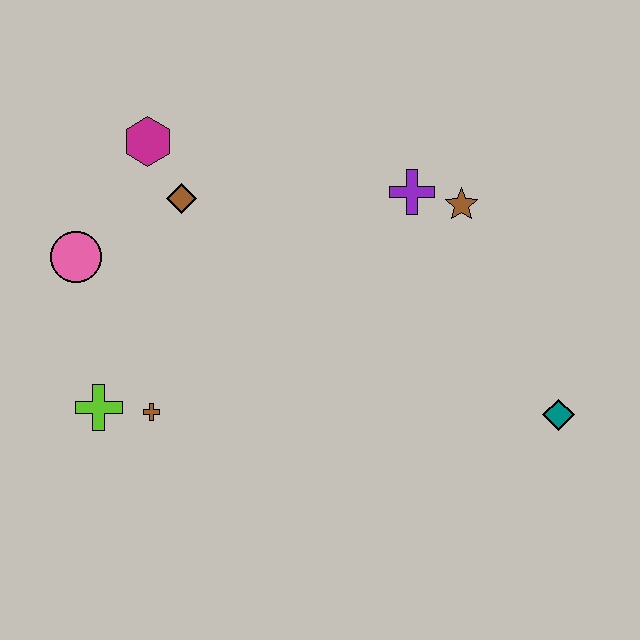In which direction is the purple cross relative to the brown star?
The purple cross is to the left of the brown star.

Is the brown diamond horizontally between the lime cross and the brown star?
Yes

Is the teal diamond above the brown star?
No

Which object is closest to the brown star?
The purple cross is closest to the brown star.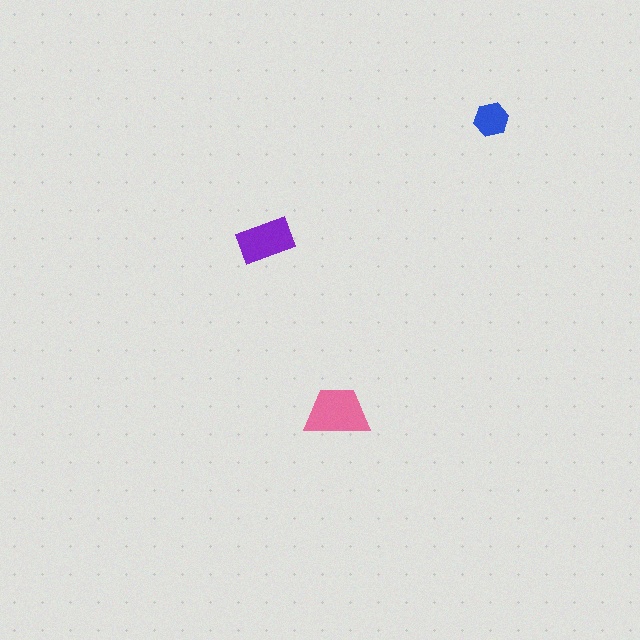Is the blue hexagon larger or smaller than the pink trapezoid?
Smaller.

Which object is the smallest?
The blue hexagon.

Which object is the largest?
The pink trapezoid.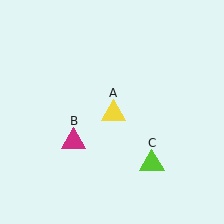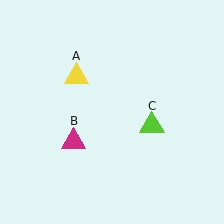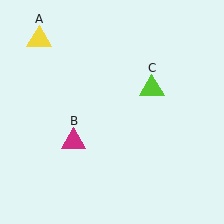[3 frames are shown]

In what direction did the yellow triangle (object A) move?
The yellow triangle (object A) moved up and to the left.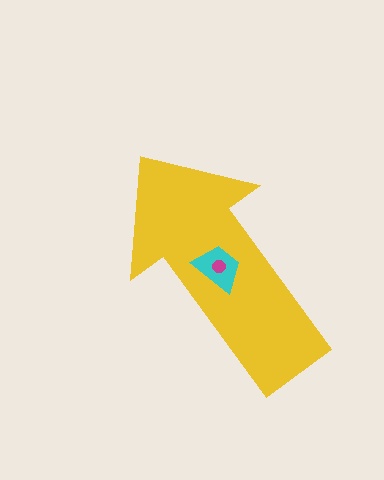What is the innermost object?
The magenta circle.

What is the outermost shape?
The yellow arrow.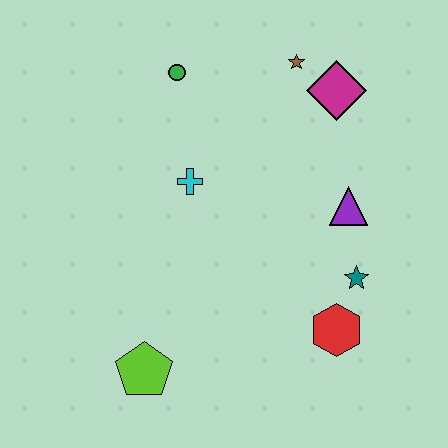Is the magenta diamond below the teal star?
No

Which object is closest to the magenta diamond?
The brown star is closest to the magenta diamond.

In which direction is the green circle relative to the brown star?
The green circle is to the left of the brown star.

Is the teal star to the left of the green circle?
No